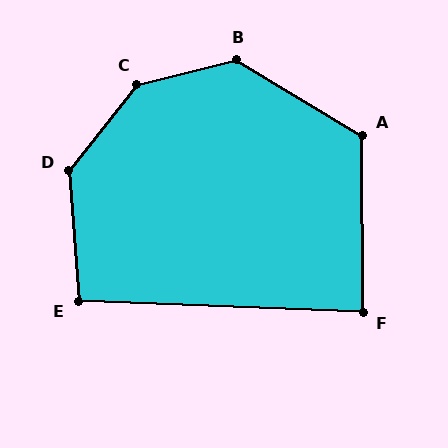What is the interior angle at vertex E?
Approximately 97 degrees (obtuse).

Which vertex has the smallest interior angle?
F, at approximately 88 degrees.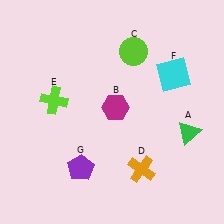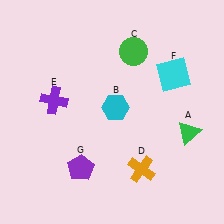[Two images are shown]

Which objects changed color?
B changed from magenta to cyan. C changed from lime to green. E changed from lime to purple.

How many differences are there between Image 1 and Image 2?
There are 3 differences between the two images.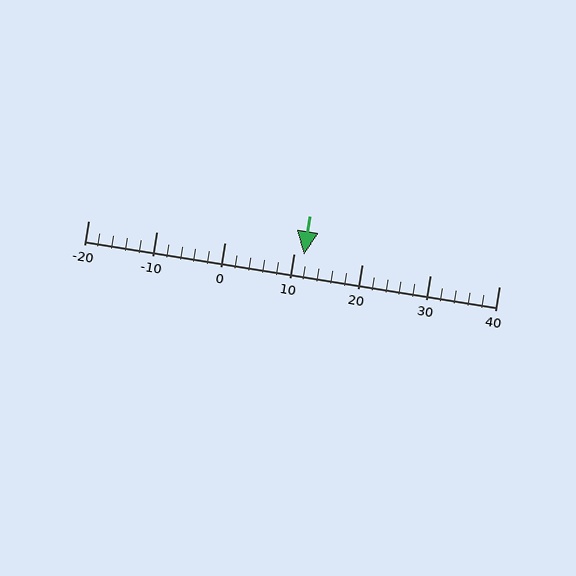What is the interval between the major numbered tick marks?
The major tick marks are spaced 10 units apart.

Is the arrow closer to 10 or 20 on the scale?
The arrow is closer to 10.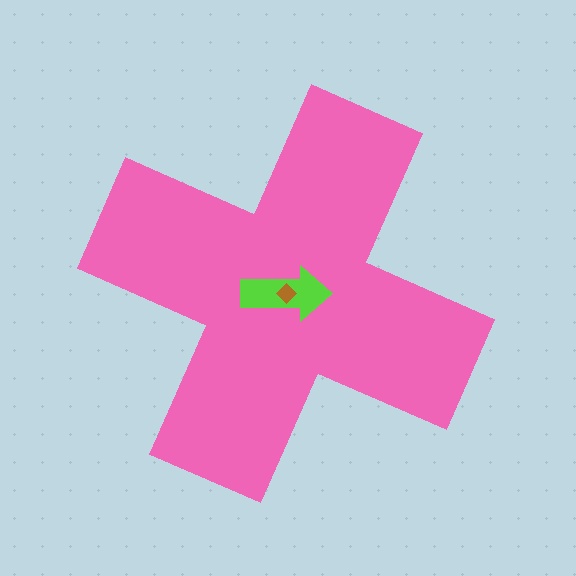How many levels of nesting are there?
3.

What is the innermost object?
The brown diamond.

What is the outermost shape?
The pink cross.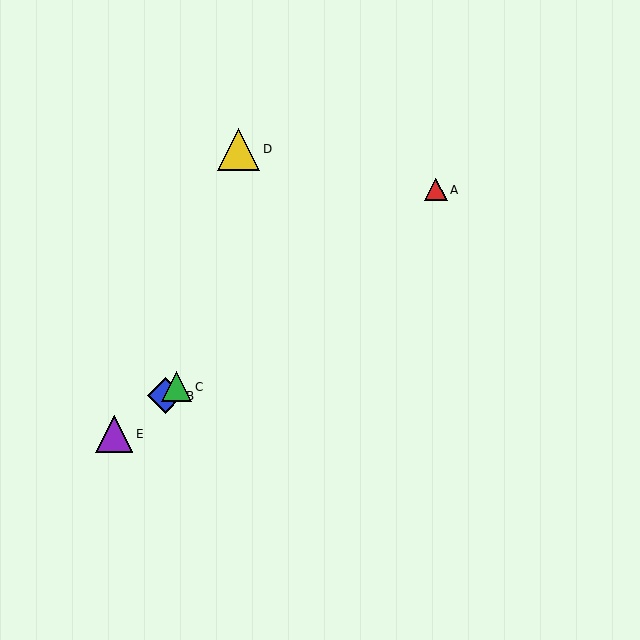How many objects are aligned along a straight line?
4 objects (A, B, C, E) are aligned along a straight line.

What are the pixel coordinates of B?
Object B is at (165, 396).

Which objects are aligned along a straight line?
Objects A, B, C, E are aligned along a straight line.